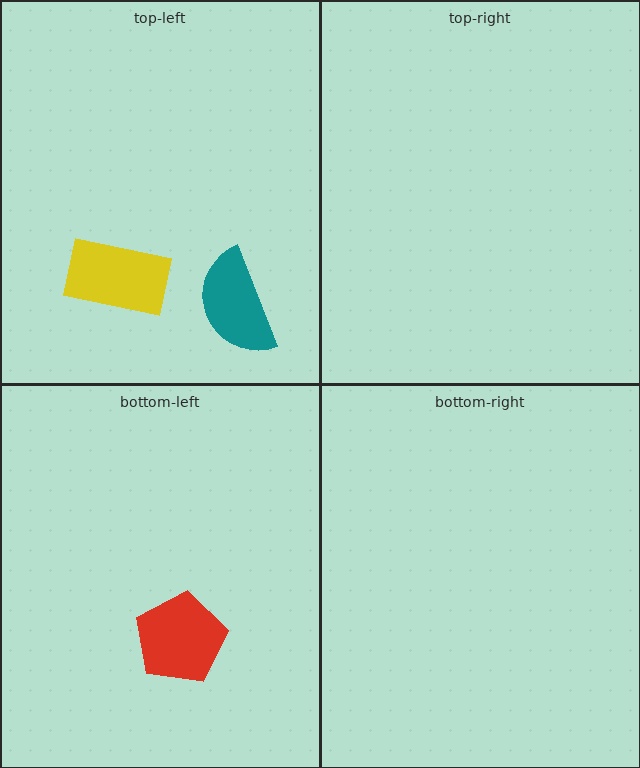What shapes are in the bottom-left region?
The red pentagon.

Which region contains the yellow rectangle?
The top-left region.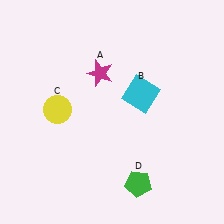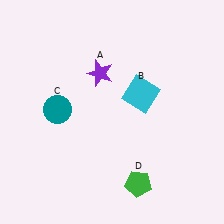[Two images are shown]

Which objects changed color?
A changed from magenta to purple. C changed from yellow to teal.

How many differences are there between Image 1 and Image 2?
There are 2 differences between the two images.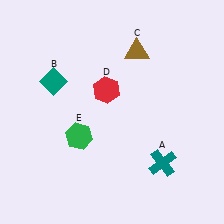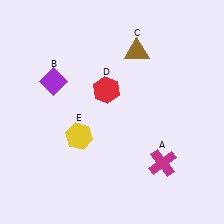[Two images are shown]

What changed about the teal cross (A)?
In Image 1, A is teal. In Image 2, it changed to magenta.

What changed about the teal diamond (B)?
In Image 1, B is teal. In Image 2, it changed to purple.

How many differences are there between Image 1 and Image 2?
There are 3 differences between the two images.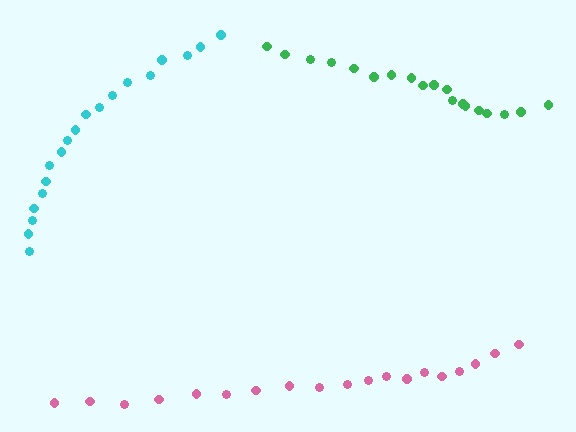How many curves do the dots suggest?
There are 3 distinct paths.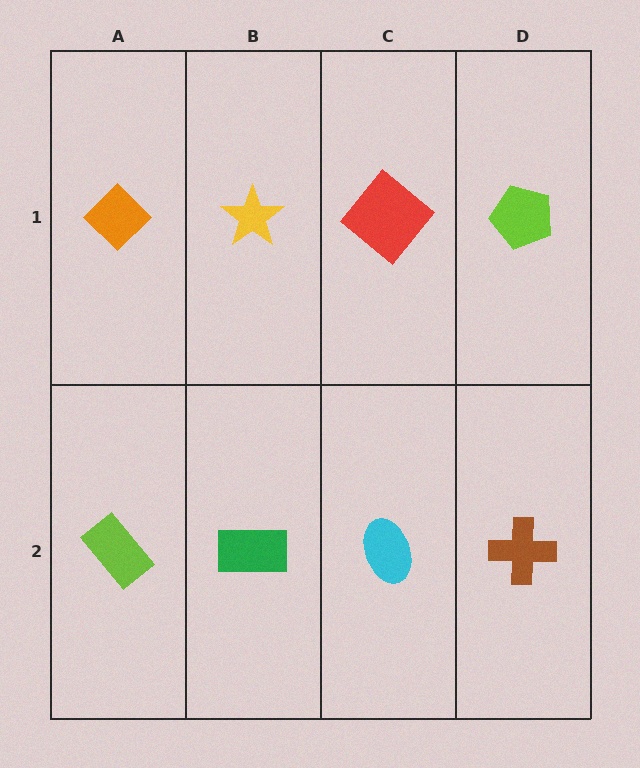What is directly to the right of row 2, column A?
A green rectangle.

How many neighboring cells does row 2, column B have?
3.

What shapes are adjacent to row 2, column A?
An orange diamond (row 1, column A), a green rectangle (row 2, column B).